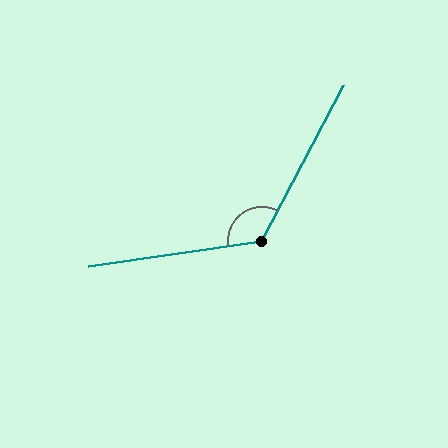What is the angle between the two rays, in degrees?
Approximately 126 degrees.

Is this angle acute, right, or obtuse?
It is obtuse.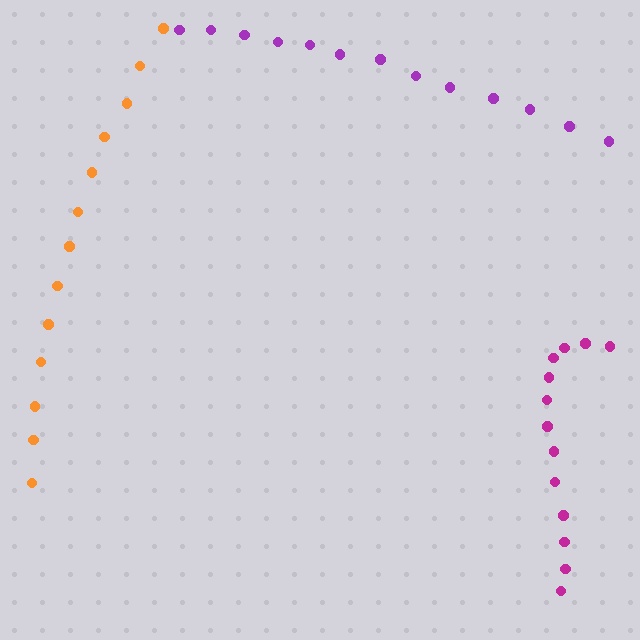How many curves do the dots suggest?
There are 3 distinct paths.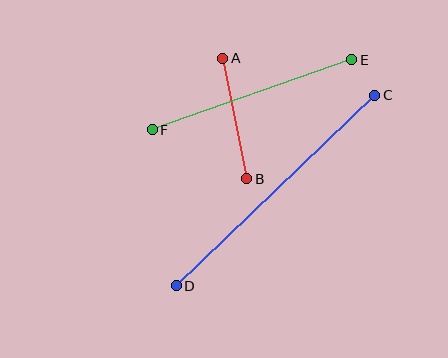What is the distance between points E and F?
The distance is approximately 211 pixels.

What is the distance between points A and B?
The distance is approximately 123 pixels.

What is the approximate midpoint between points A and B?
The midpoint is at approximately (235, 119) pixels.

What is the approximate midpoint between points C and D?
The midpoint is at approximately (275, 190) pixels.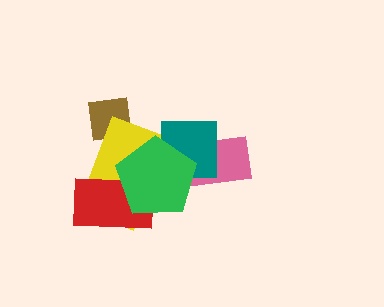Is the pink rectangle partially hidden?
Yes, it is partially covered by another shape.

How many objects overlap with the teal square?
2 objects overlap with the teal square.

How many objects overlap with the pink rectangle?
2 objects overlap with the pink rectangle.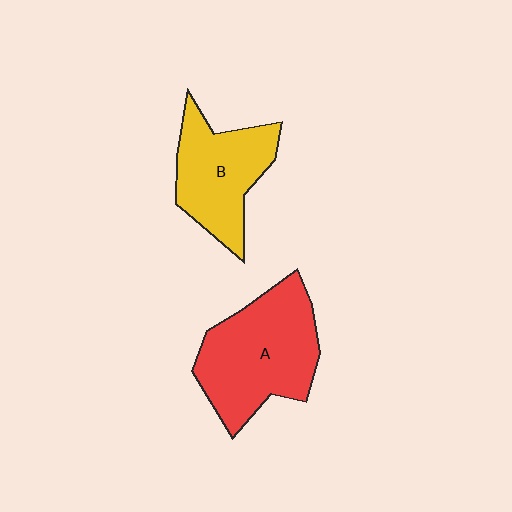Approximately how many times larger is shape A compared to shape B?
Approximately 1.3 times.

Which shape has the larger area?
Shape A (red).